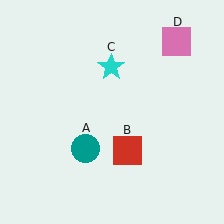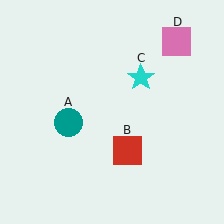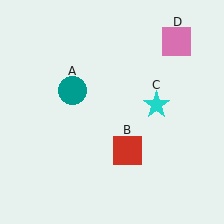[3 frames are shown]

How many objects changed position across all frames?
2 objects changed position: teal circle (object A), cyan star (object C).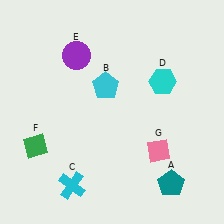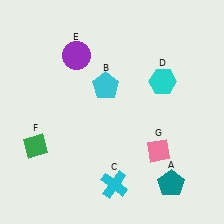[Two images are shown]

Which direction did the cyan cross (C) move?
The cyan cross (C) moved right.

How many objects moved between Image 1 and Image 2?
1 object moved between the two images.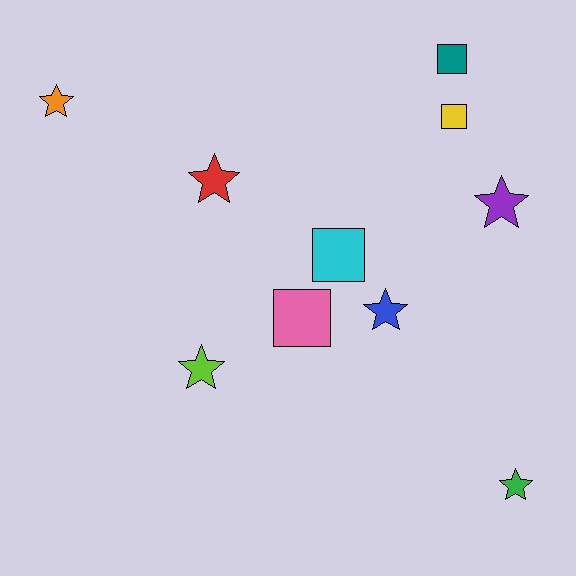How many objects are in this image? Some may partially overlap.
There are 10 objects.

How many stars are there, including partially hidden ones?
There are 6 stars.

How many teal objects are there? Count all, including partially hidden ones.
There is 1 teal object.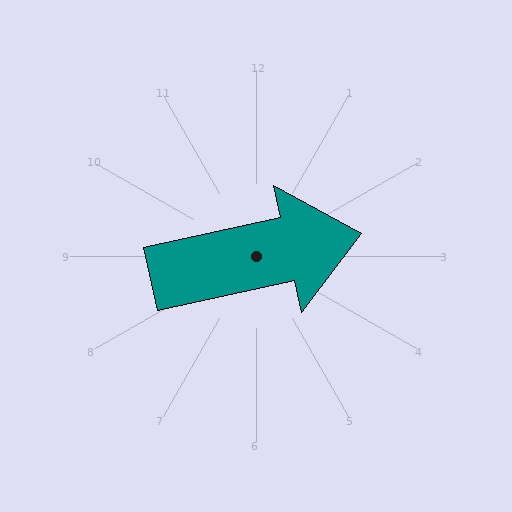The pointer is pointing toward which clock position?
Roughly 3 o'clock.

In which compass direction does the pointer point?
East.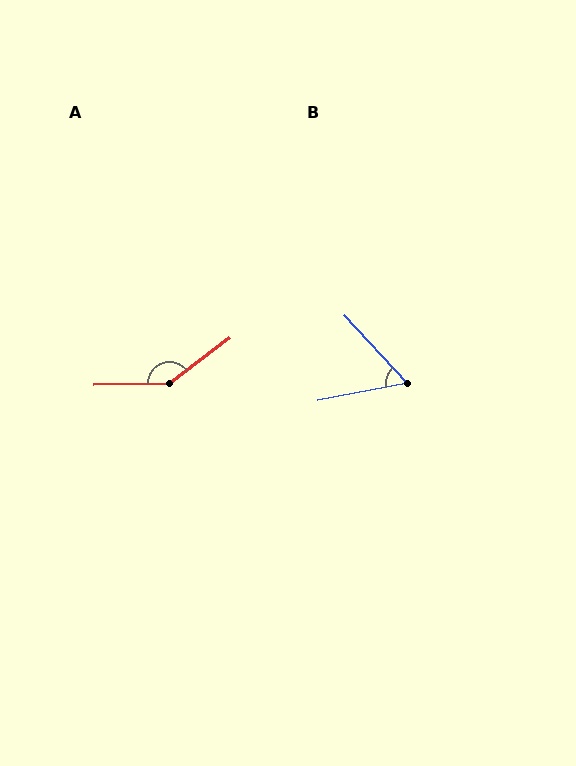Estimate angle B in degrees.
Approximately 58 degrees.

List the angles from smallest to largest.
B (58°), A (144°).